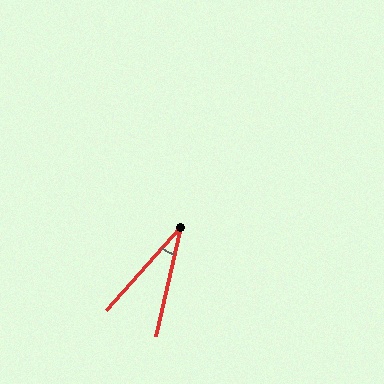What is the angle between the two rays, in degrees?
Approximately 28 degrees.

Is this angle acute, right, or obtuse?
It is acute.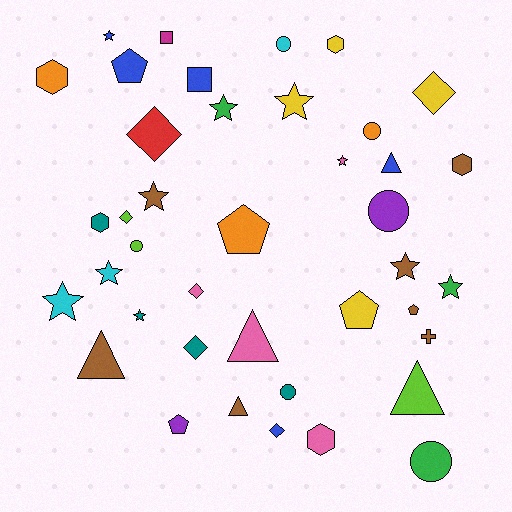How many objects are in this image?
There are 40 objects.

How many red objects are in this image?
There is 1 red object.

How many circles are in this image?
There are 6 circles.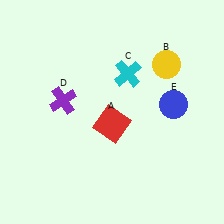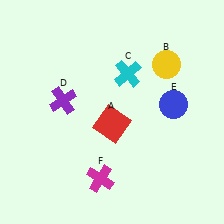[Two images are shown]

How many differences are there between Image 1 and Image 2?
There is 1 difference between the two images.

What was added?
A magenta cross (F) was added in Image 2.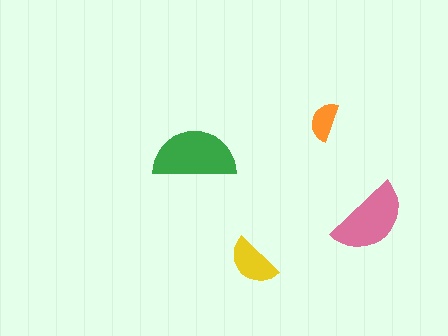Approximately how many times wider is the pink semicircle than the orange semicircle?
About 2 times wider.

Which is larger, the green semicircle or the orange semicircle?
The green one.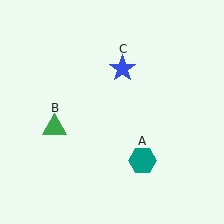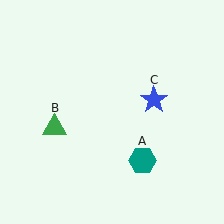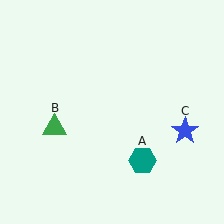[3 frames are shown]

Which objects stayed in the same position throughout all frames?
Teal hexagon (object A) and green triangle (object B) remained stationary.